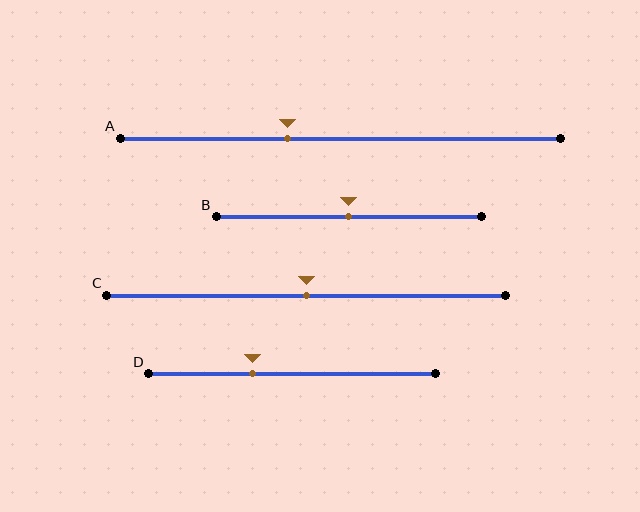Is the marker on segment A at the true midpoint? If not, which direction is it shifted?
No, the marker on segment A is shifted to the left by about 12% of the segment length.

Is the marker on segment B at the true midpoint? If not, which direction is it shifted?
Yes, the marker on segment B is at the true midpoint.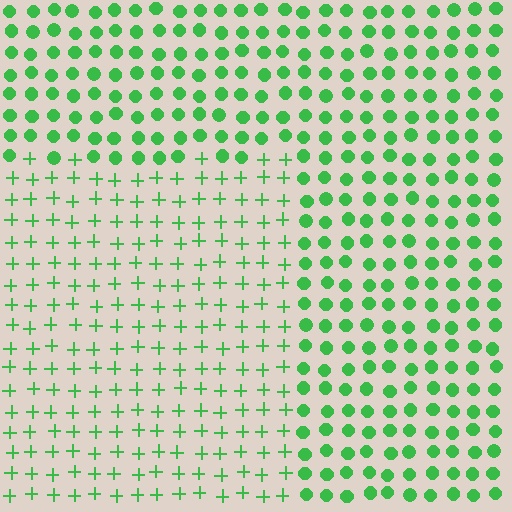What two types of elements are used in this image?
The image uses plus signs inside the rectangle region and circles outside it.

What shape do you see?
I see a rectangle.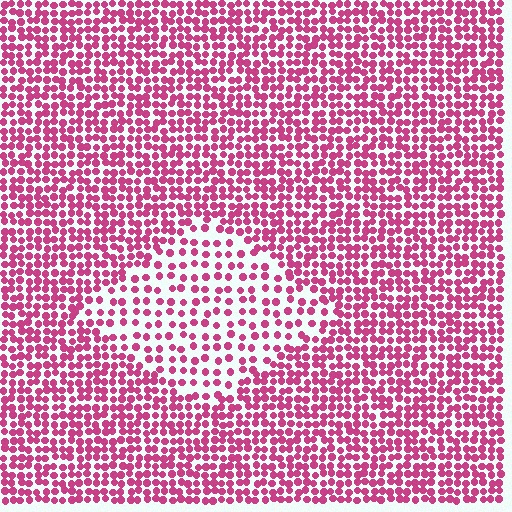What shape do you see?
I see a diamond.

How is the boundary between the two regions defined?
The boundary is defined by a change in element density (approximately 2.0x ratio). All elements are the same color, size, and shape.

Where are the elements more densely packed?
The elements are more densely packed outside the diamond boundary.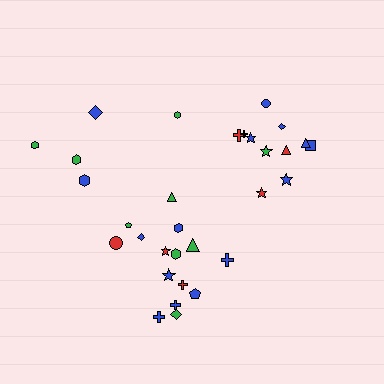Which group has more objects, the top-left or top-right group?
The top-right group.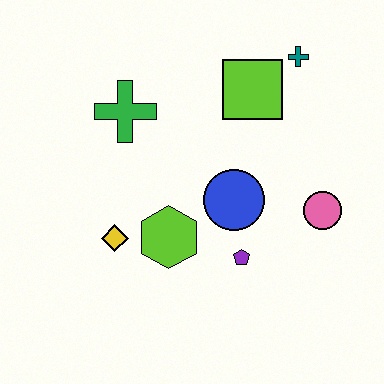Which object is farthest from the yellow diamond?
The teal cross is farthest from the yellow diamond.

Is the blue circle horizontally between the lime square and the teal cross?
No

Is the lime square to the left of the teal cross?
Yes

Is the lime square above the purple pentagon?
Yes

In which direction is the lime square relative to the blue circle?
The lime square is above the blue circle.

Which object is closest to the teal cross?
The lime square is closest to the teal cross.